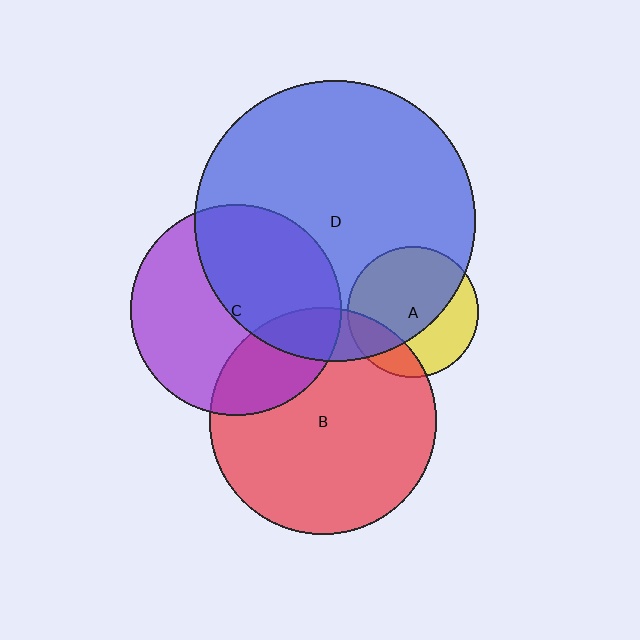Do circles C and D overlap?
Yes.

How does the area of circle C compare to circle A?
Approximately 2.6 times.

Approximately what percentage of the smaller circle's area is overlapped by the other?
Approximately 45%.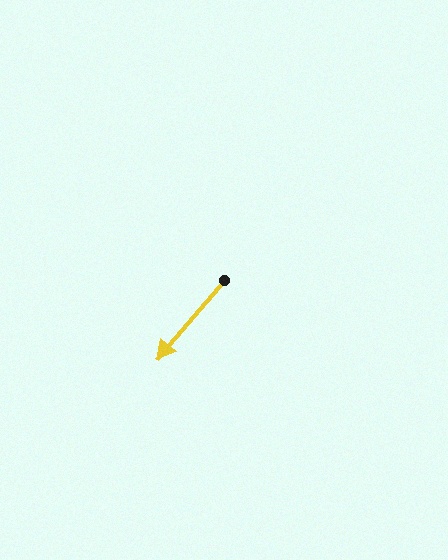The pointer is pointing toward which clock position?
Roughly 7 o'clock.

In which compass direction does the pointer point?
Southwest.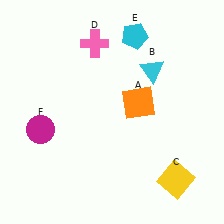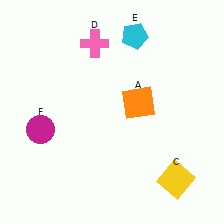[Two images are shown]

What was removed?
The cyan triangle (B) was removed in Image 2.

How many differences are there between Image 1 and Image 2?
There is 1 difference between the two images.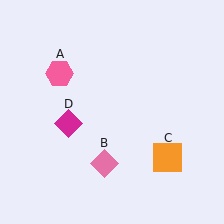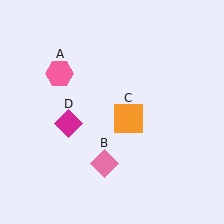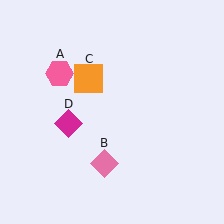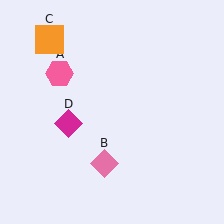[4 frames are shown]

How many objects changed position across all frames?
1 object changed position: orange square (object C).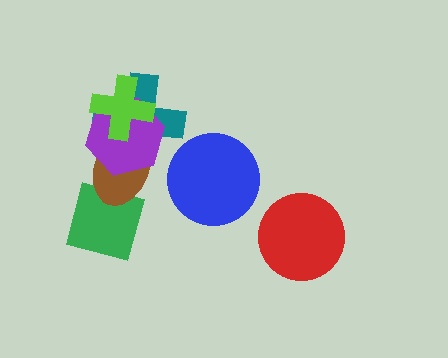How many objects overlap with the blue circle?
0 objects overlap with the blue circle.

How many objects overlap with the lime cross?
3 objects overlap with the lime cross.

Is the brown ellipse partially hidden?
Yes, it is partially covered by another shape.